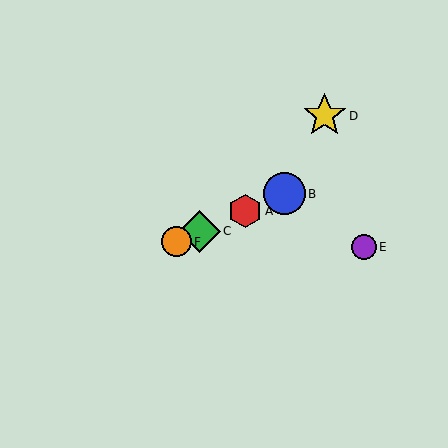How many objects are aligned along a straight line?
4 objects (A, B, C, F) are aligned along a straight line.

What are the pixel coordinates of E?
Object E is at (364, 247).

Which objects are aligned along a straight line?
Objects A, B, C, F are aligned along a straight line.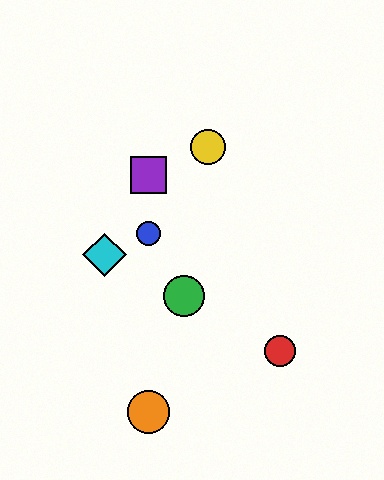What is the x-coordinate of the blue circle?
The blue circle is at x≈148.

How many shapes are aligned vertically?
3 shapes (the blue circle, the purple square, the orange circle) are aligned vertically.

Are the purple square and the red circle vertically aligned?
No, the purple square is at x≈148 and the red circle is at x≈280.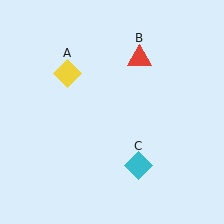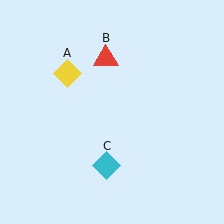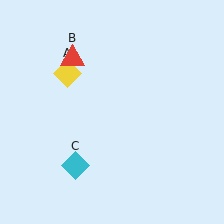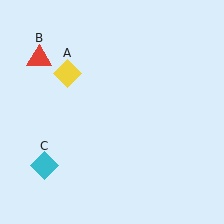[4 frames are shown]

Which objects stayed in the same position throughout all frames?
Yellow diamond (object A) remained stationary.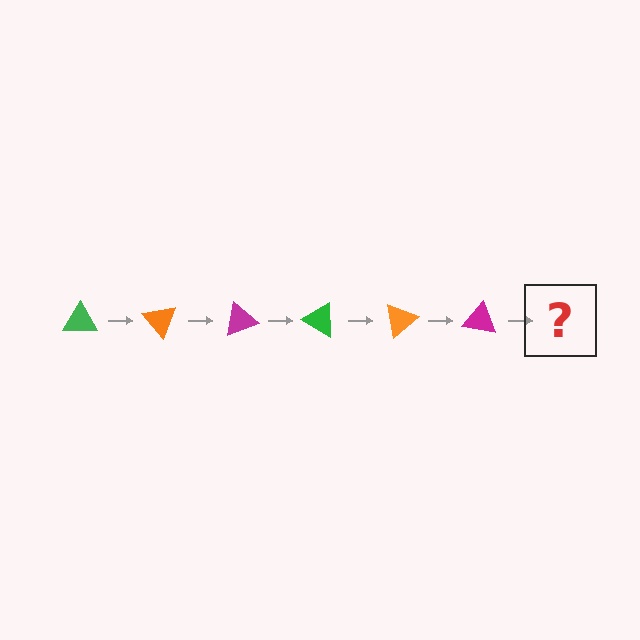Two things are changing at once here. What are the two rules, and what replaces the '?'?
The two rules are that it rotates 50 degrees each step and the color cycles through green, orange, and magenta. The '?' should be a green triangle, rotated 300 degrees from the start.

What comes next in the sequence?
The next element should be a green triangle, rotated 300 degrees from the start.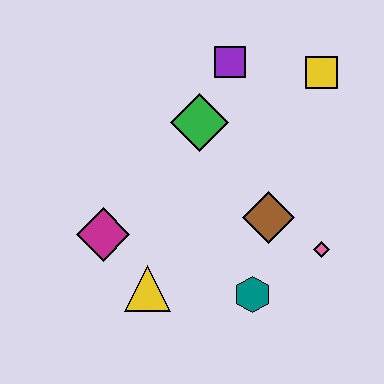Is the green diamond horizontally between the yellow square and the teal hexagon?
No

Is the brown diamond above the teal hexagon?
Yes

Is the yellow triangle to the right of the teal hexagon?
No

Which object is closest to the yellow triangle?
The magenta diamond is closest to the yellow triangle.